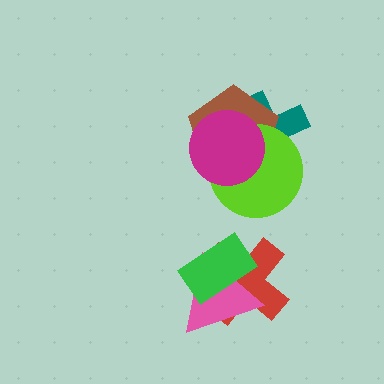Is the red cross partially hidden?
Yes, it is partially covered by another shape.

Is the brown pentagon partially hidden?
Yes, it is partially covered by another shape.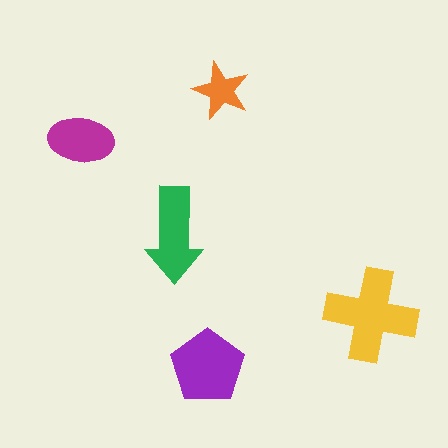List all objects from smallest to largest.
The orange star, the magenta ellipse, the green arrow, the purple pentagon, the yellow cross.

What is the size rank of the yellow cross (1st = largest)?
1st.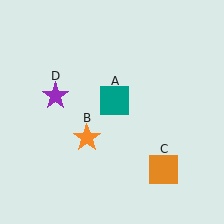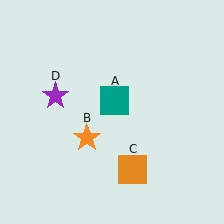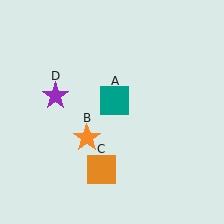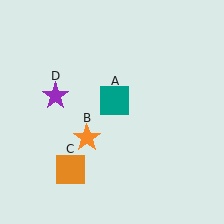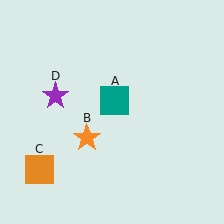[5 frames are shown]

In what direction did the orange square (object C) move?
The orange square (object C) moved left.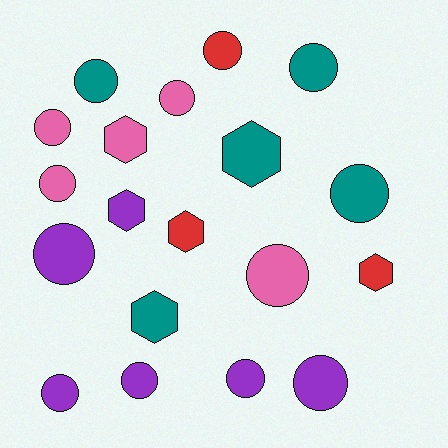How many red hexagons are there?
There are 2 red hexagons.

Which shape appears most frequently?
Circle, with 13 objects.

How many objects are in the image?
There are 19 objects.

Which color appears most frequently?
Purple, with 6 objects.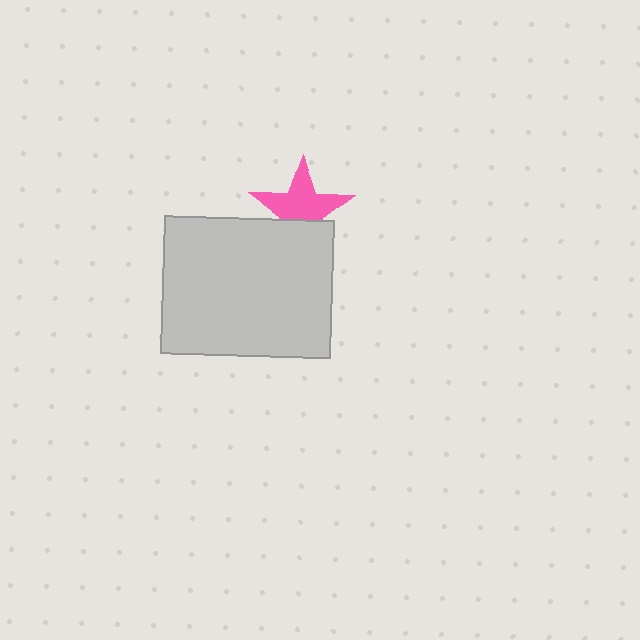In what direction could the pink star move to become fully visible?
The pink star could move up. That would shift it out from behind the light gray rectangle entirely.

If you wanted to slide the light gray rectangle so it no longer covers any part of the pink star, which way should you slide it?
Slide it down — that is the most direct way to separate the two shapes.